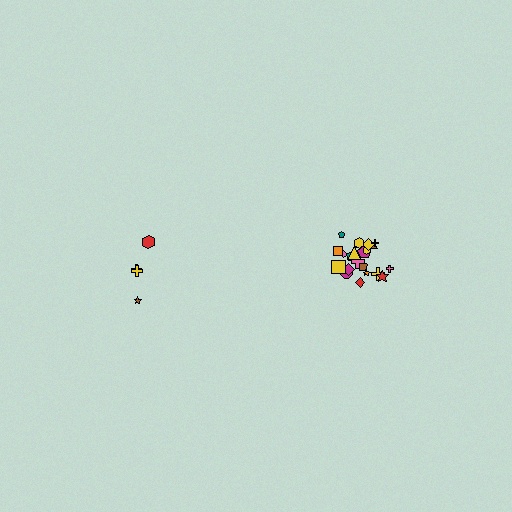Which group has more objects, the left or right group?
The right group.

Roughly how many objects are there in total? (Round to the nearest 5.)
Roughly 25 objects in total.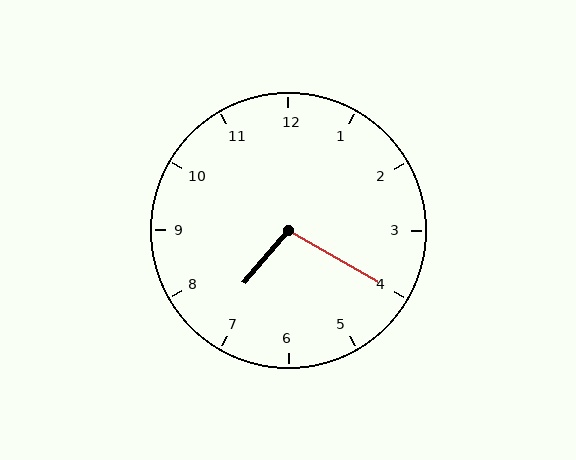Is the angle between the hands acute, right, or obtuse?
It is obtuse.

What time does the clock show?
7:20.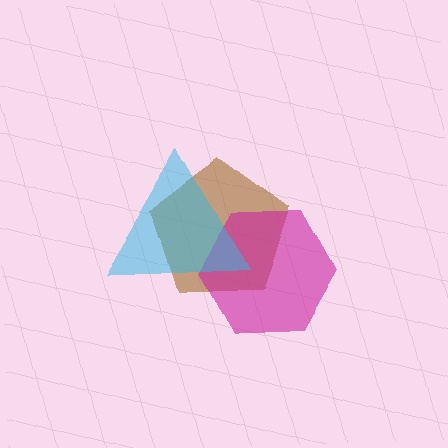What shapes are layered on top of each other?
The layered shapes are: a brown pentagon, a magenta hexagon, a cyan triangle.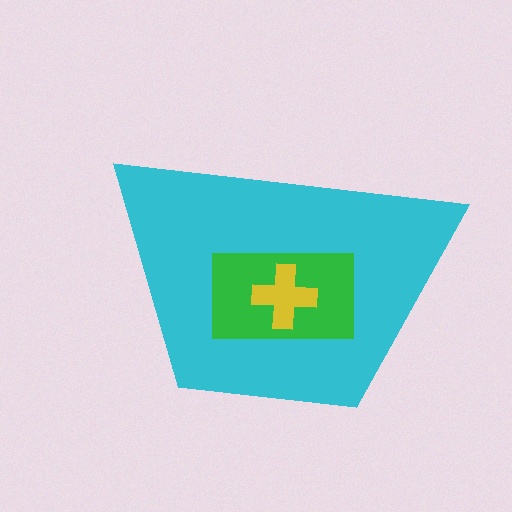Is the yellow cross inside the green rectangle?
Yes.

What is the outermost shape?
The cyan trapezoid.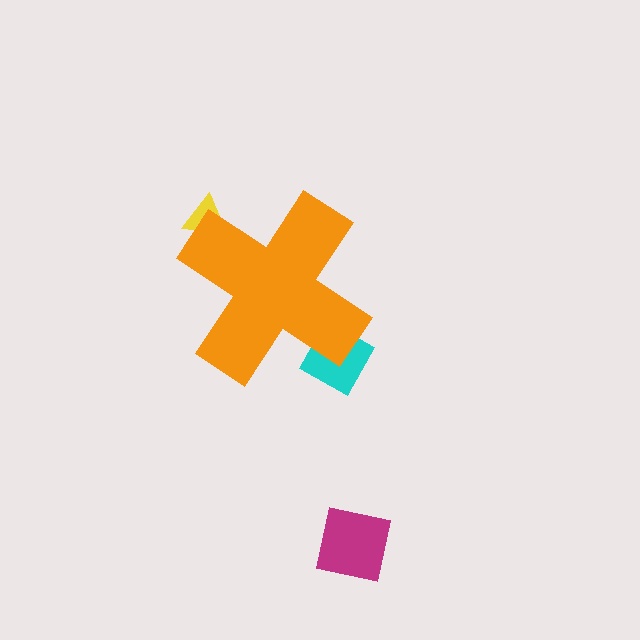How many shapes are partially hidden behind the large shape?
2 shapes are partially hidden.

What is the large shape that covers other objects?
An orange cross.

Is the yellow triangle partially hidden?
Yes, the yellow triangle is partially hidden behind the orange cross.